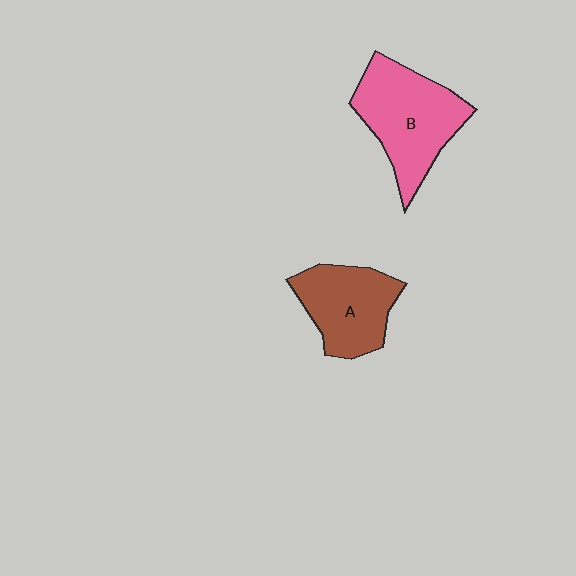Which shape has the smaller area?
Shape A (brown).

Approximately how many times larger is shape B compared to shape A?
Approximately 1.3 times.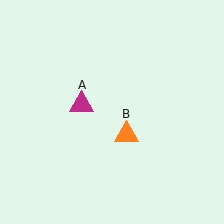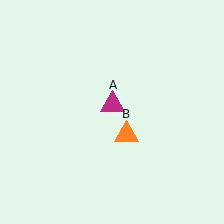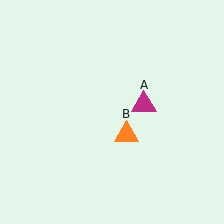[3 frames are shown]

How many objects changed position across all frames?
1 object changed position: magenta triangle (object A).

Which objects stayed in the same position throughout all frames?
Orange triangle (object B) remained stationary.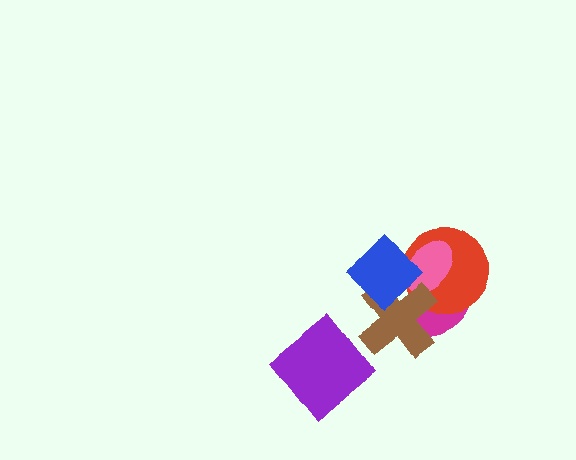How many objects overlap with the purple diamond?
0 objects overlap with the purple diamond.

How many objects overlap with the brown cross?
4 objects overlap with the brown cross.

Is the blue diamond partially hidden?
No, no other shape covers it.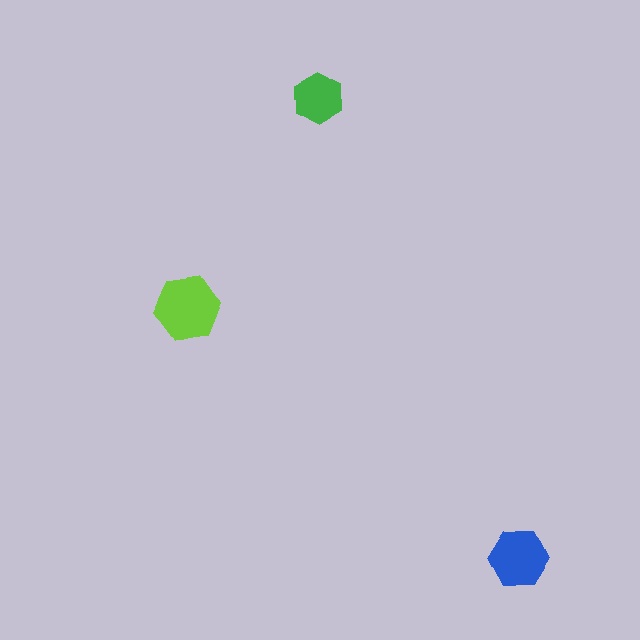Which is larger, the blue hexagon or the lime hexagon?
The lime one.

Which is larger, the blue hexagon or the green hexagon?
The blue one.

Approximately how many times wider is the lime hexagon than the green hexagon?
About 1.5 times wider.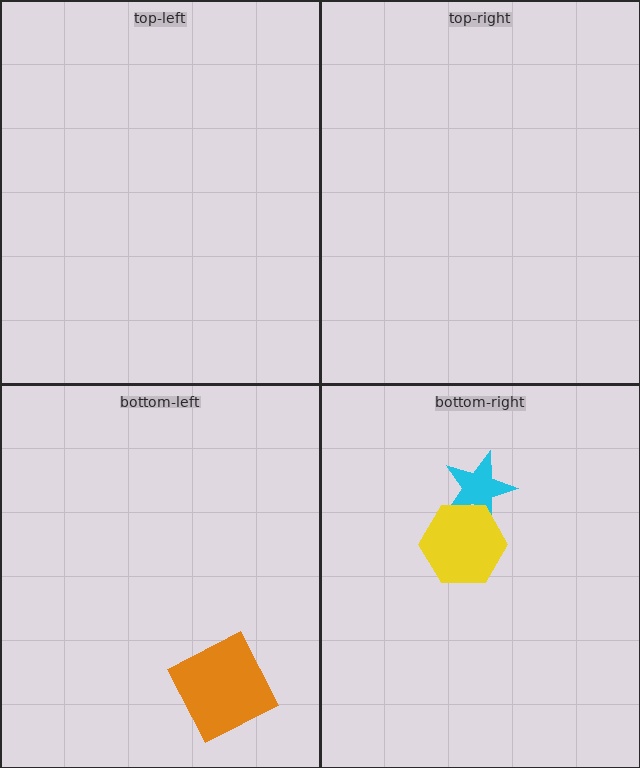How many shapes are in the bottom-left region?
1.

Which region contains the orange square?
The bottom-left region.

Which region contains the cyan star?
The bottom-right region.